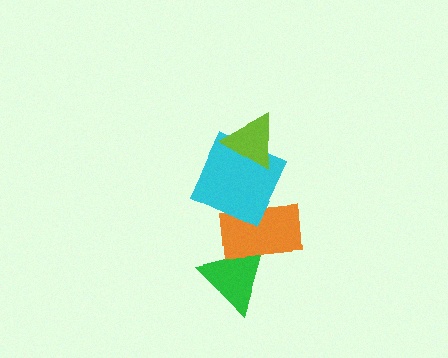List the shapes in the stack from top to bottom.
From top to bottom: the lime triangle, the cyan square, the orange rectangle, the green triangle.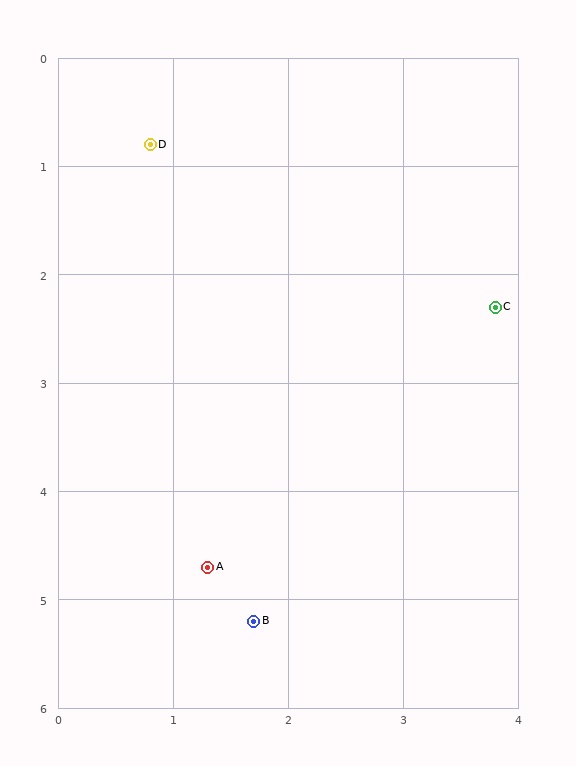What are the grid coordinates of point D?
Point D is at approximately (0.8, 0.8).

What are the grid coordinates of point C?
Point C is at approximately (3.8, 2.3).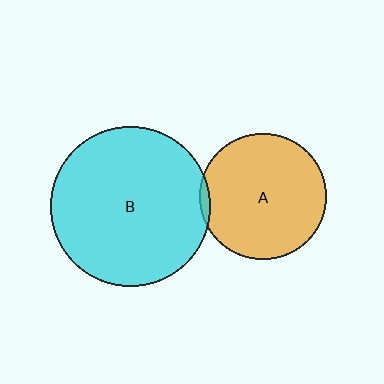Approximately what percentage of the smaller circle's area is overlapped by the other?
Approximately 5%.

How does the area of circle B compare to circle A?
Approximately 1.6 times.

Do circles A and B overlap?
Yes.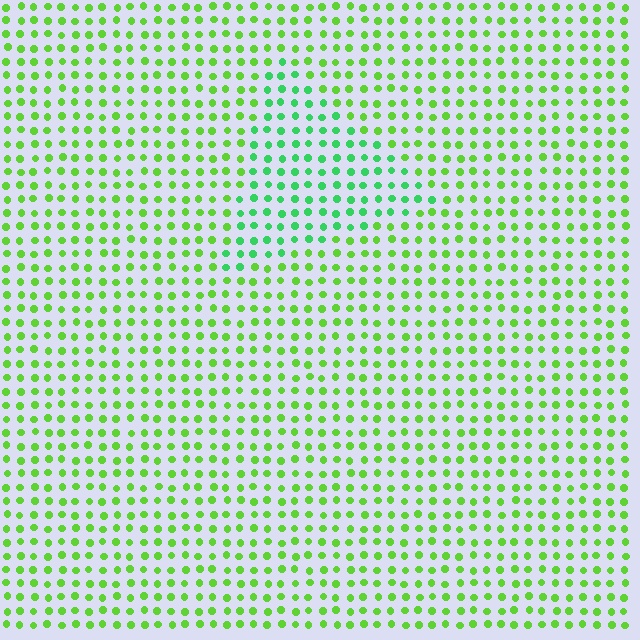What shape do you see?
I see a triangle.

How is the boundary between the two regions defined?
The boundary is defined purely by a slight shift in hue (about 32 degrees). Spacing, size, and orientation are identical on both sides.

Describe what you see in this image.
The image is filled with small lime elements in a uniform arrangement. A triangle-shaped region is visible where the elements are tinted to a slightly different hue, forming a subtle color boundary.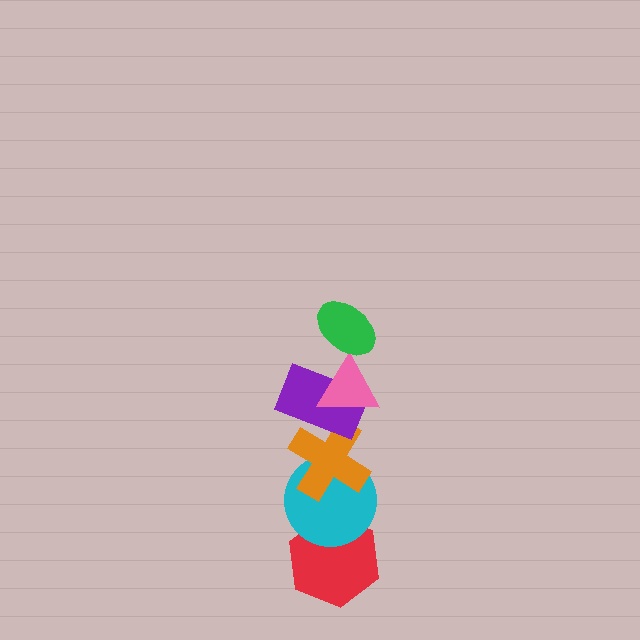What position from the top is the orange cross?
The orange cross is 4th from the top.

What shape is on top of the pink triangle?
The green ellipse is on top of the pink triangle.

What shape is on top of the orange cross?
The purple rectangle is on top of the orange cross.